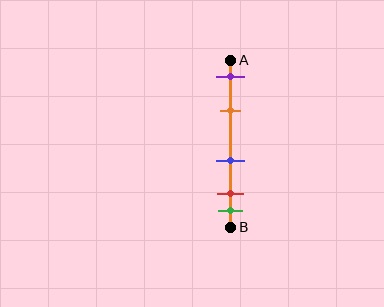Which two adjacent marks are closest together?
The red and green marks are the closest adjacent pair.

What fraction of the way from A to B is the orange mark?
The orange mark is approximately 30% (0.3) of the way from A to B.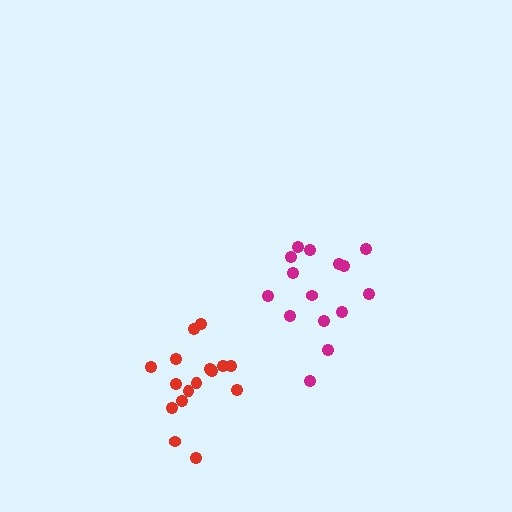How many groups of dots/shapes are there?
There are 2 groups.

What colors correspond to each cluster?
The clusters are colored: magenta, red.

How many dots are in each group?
Group 1: 15 dots, Group 2: 16 dots (31 total).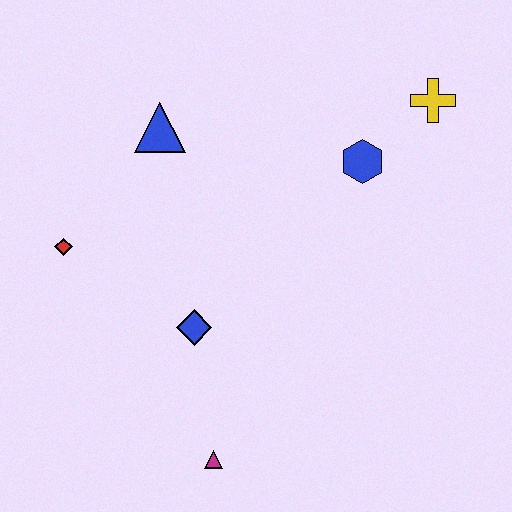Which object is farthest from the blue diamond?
The yellow cross is farthest from the blue diamond.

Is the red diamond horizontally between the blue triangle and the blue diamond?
No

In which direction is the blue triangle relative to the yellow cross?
The blue triangle is to the left of the yellow cross.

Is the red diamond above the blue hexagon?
No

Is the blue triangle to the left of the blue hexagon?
Yes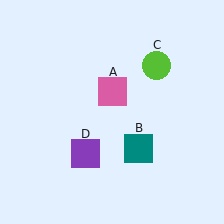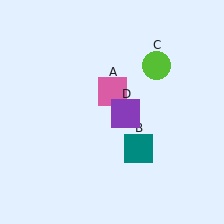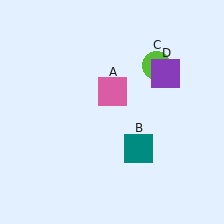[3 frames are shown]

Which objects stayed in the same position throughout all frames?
Pink square (object A) and teal square (object B) and lime circle (object C) remained stationary.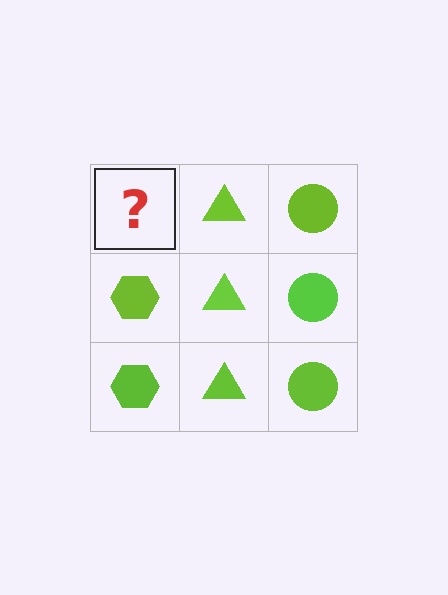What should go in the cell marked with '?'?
The missing cell should contain a lime hexagon.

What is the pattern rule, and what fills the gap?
The rule is that each column has a consistent shape. The gap should be filled with a lime hexagon.